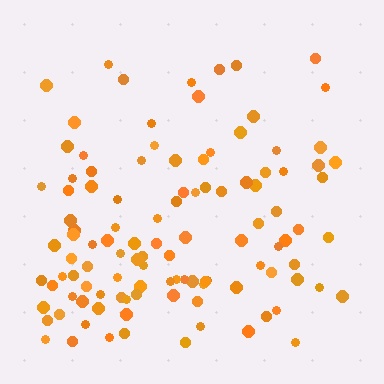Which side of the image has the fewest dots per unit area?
The top.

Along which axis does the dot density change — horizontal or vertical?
Vertical.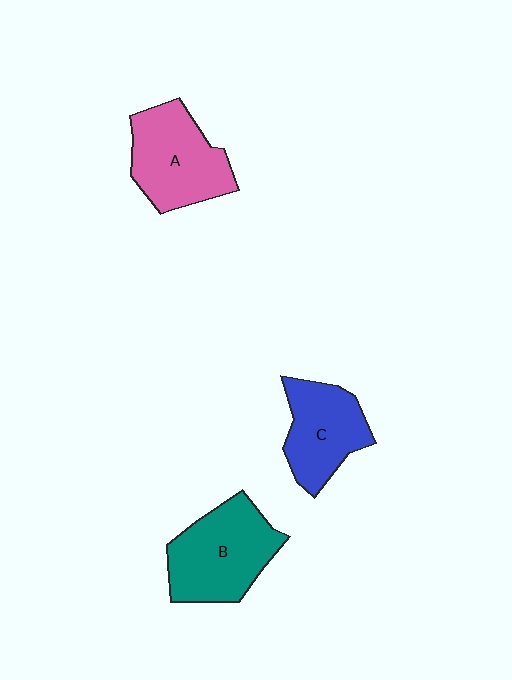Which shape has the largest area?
Shape B (teal).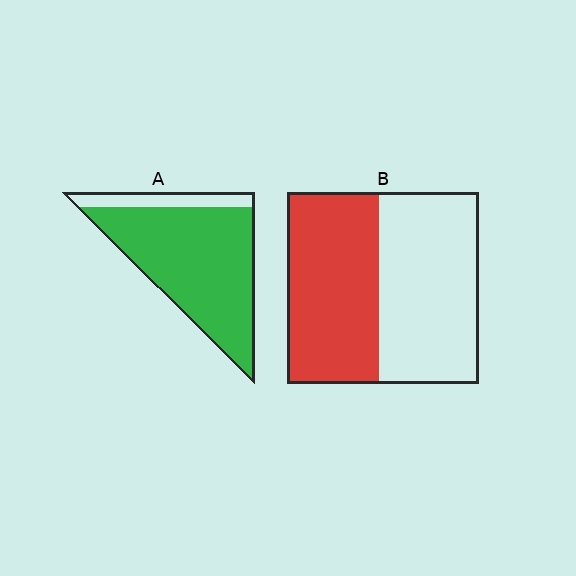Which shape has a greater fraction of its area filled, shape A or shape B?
Shape A.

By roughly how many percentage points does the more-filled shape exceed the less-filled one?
By roughly 35 percentage points (A over B).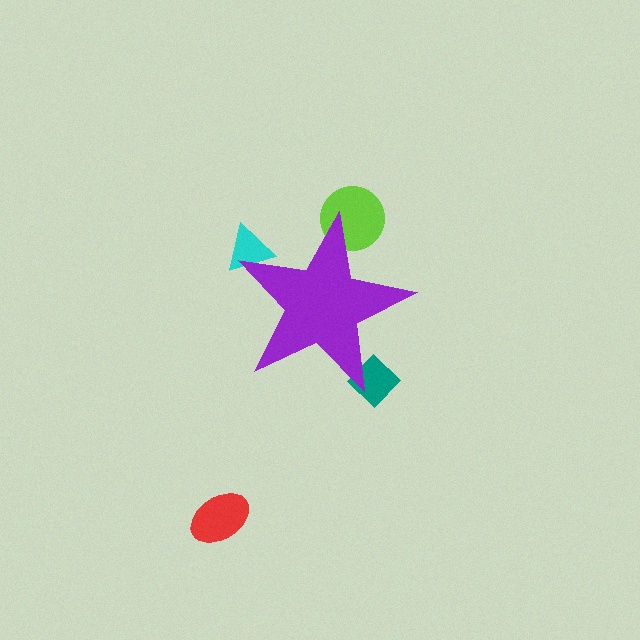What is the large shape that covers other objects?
A purple star.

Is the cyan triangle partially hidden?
Yes, the cyan triangle is partially hidden behind the purple star.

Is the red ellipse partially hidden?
No, the red ellipse is fully visible.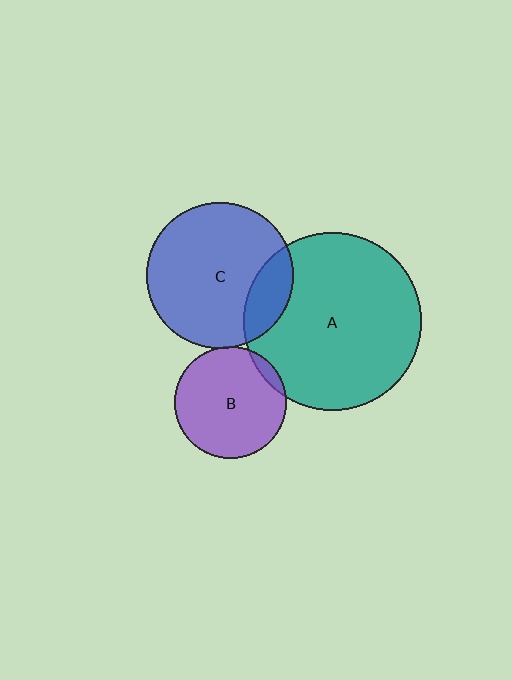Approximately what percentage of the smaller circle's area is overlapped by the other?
Approximately 5%.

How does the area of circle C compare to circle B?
Approximately 1.7 times.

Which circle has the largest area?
Circle A (teal).